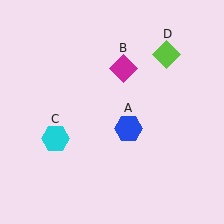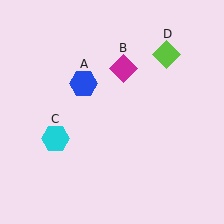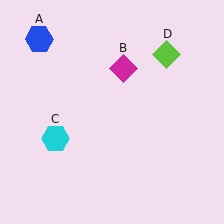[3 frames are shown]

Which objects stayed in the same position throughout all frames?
Magenta diamond (object B) and cyan hexagon (object C) and lime diamond (object D) remained stationary.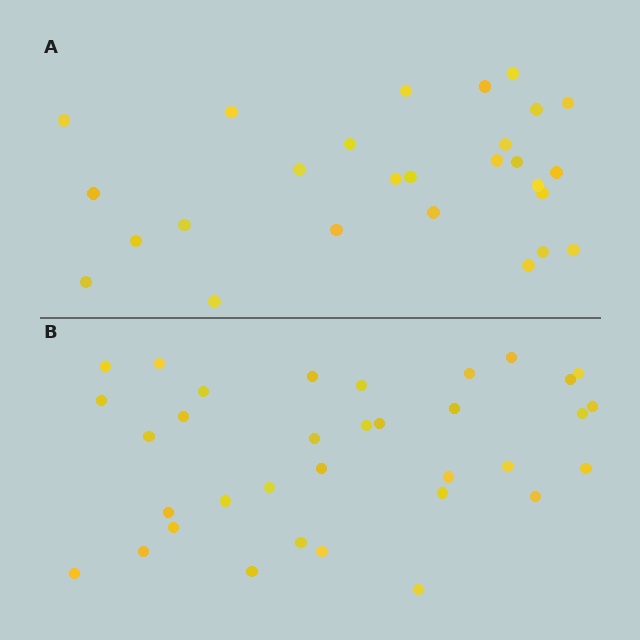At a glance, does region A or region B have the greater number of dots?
Region B (the bottom region) has more dots.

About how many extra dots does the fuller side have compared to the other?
Region B has roughly 8 or so more dots than region A.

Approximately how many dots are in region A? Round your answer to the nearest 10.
About 30 dots. (The exact count is 27, which rounds to 30.)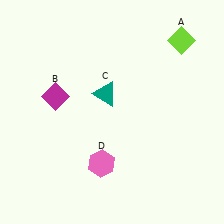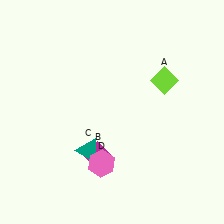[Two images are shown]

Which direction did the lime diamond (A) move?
The lime diamond (A) moved down.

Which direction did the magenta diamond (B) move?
The magenta diamond (B) moved down.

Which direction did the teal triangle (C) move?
The teal triangle (C) moved down.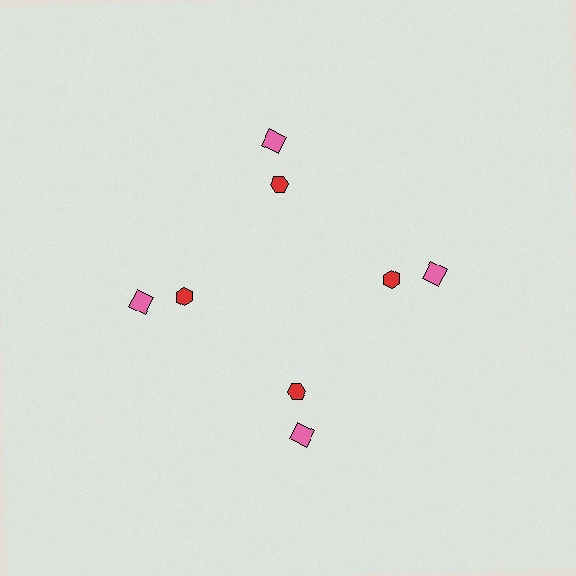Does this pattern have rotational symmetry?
Yes, this pattern has 4-fold rotational symmetry. It looks the same after rotating 90 degrees around the center.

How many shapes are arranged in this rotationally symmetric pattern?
There are 8 shapes, arranged in 4 groups of 2.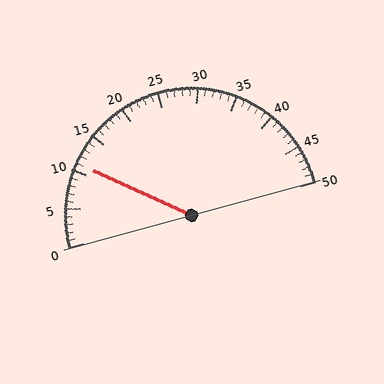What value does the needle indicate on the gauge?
The needle indicates approximately 11.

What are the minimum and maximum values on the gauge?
The gauge ranges from 0 to 50.